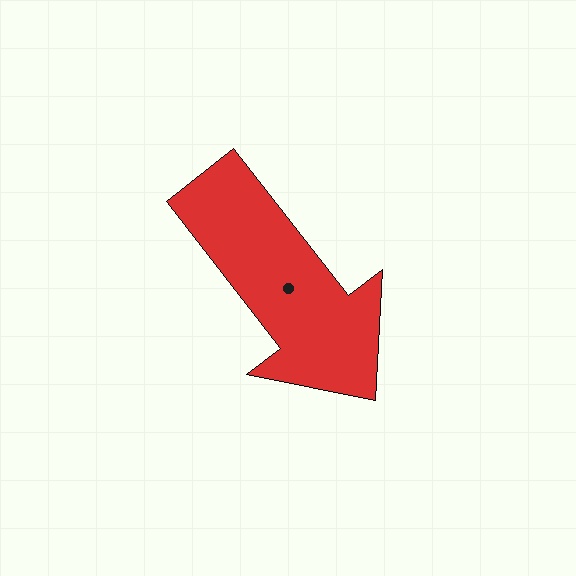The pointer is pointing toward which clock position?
Roughly 5 o'clock.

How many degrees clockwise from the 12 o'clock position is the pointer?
Approximately 142 degrees.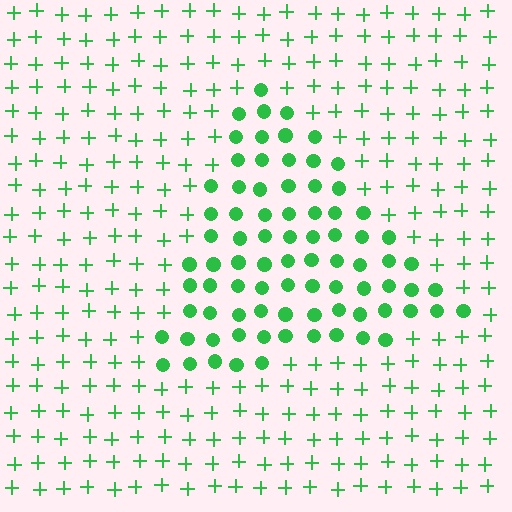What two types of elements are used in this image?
The image uses circles inside the triangle region and plus signs outside it.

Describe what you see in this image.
The image is filled with small green elements arranged in a uniform grid. A triangle-shaped region contains circles, while the surrounding area contains plus signs. The boundary is defined purely by the change in element shape.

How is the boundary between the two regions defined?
The boundary is defined by a change in element shape: circles inside vs. plus signs outside. All elements share the same color and spacing.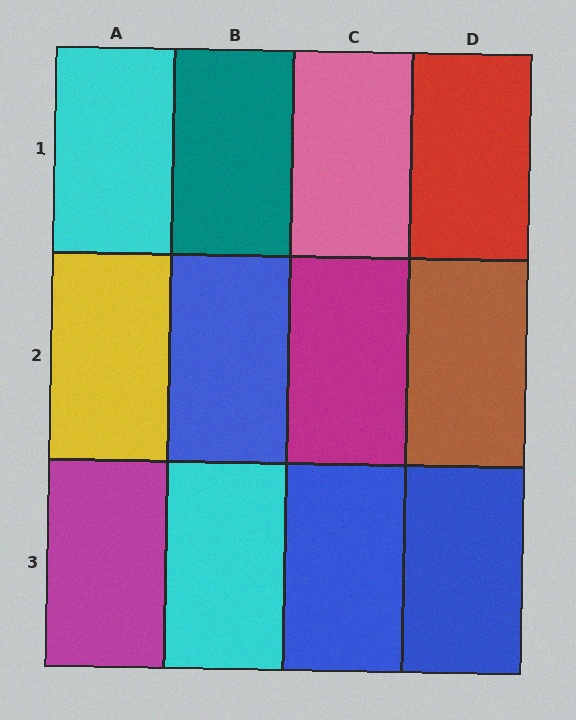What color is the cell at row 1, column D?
Red.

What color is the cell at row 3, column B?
Cyan.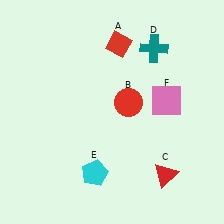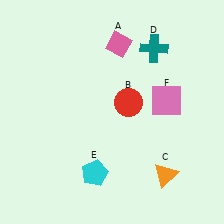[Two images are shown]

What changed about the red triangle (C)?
In Image 1, C is red. In Image 2, it changed to orange.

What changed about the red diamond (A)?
In Image 1, A is red. In Image 2, it changed to pink.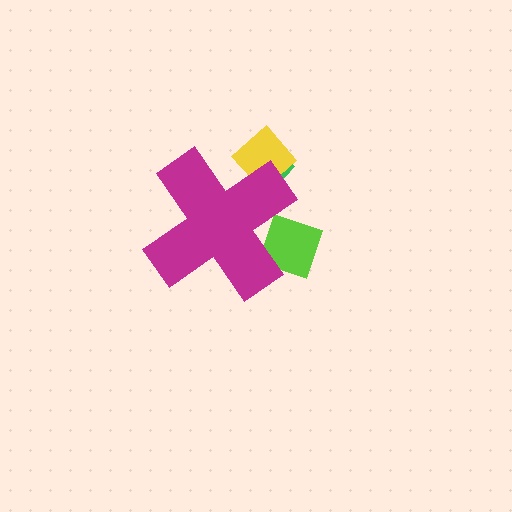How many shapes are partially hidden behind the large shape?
3 shapes are partially hidden.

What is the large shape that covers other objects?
A magenta cross.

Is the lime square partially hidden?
Yes, the lime square is partially hidden behind the magenta cross.